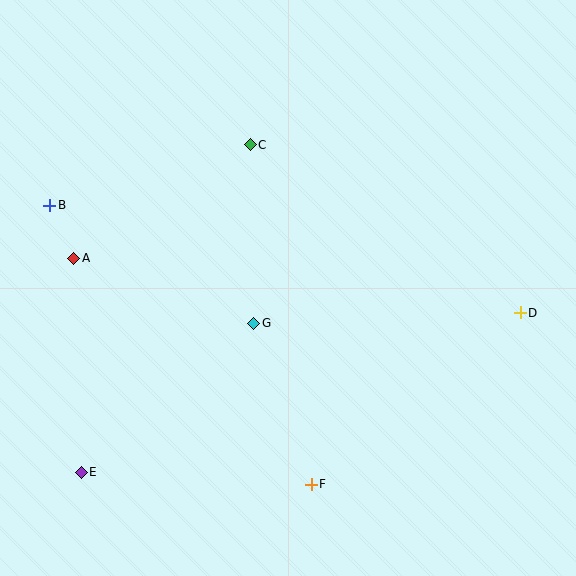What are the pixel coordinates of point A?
Point A is at (74, 258).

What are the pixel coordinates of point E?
Point E is at (81, 472).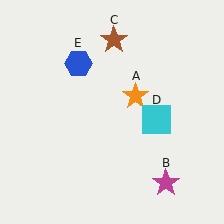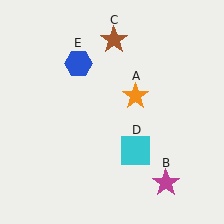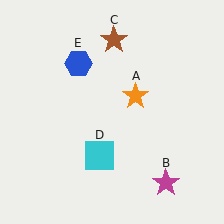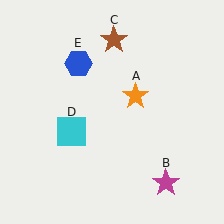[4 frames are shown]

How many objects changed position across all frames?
1 object changed position: cyan square (object D).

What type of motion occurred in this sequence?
The cyan square (object D) rotated clockwise around the center of the scene.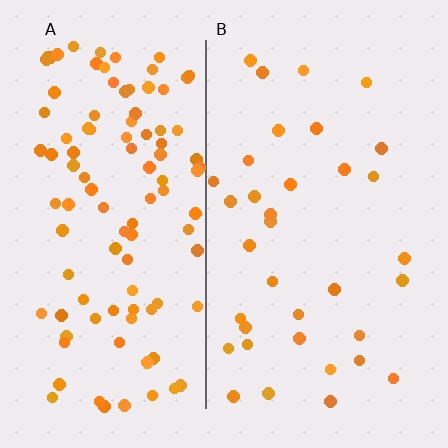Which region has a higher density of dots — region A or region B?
A (the left).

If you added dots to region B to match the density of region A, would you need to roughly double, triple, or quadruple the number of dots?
Approximately triple.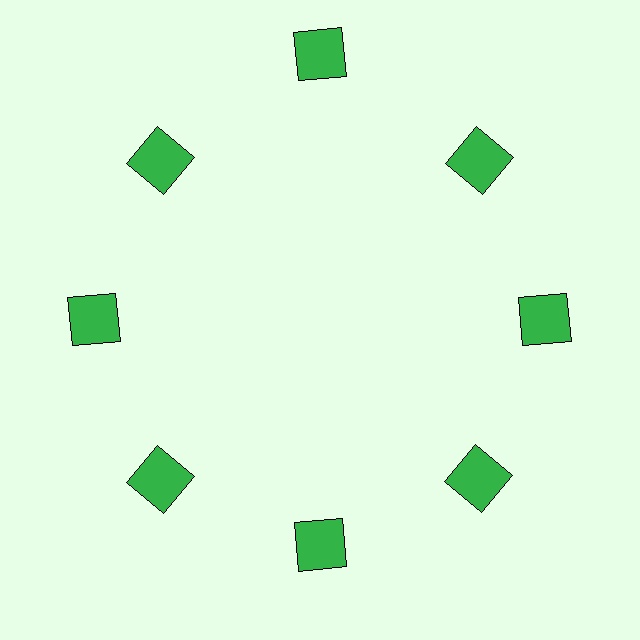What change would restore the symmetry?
The symmetry would be restored by moving it inward, back onto the ring so that all 8 squares sit at equal angles and equal distance from the center.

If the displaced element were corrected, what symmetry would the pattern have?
It would have 8-fold rotational symmetry — the pattern would map onto itself every 45 degrees.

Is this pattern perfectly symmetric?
No. The 8 green squares are arranged in a ring, but one element near the 12 o'clock position is pushed outward from the center, breaking the 8-fold rotational symmetry.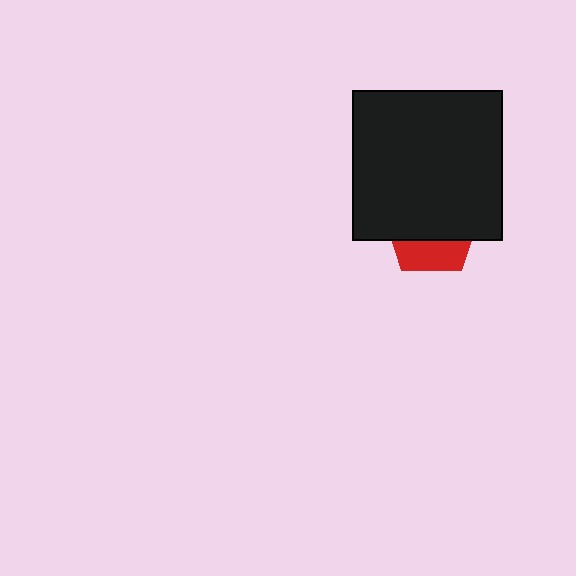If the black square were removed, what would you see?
You would see the complete red pentagon.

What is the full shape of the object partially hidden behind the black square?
The partially hidden object is a red pentagon.